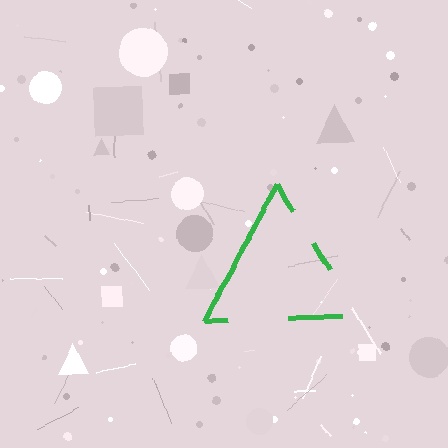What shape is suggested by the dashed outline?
The dashed outline suggests a triangle.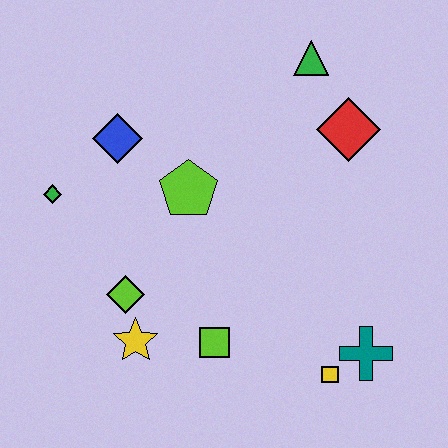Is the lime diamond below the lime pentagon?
Yes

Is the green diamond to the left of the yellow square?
Yes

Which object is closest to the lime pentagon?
The blue diamond is closest to the lime pentagon.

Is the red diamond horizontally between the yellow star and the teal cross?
Yes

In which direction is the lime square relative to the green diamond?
The lime square is to the right of the green diamond.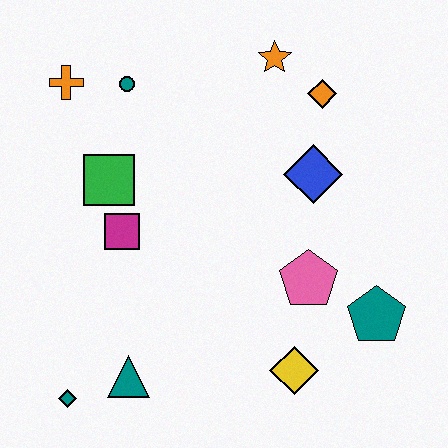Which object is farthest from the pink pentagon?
The orange cross is farthest from the pink pentagon.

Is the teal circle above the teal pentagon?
Yes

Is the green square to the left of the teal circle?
Yes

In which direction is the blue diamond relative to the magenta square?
The blue diamond is to the right of the magenta square.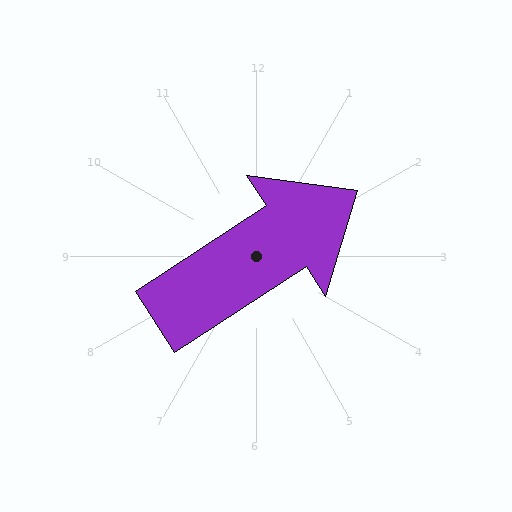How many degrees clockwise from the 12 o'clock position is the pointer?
Approximately 57 degrees.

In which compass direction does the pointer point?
Northeast.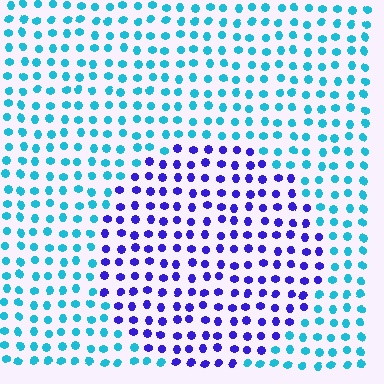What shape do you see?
I see a circle.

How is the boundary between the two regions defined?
The boundary is defined purely by a slight shift in hue (about 61 degrees). Spacing, size, and orientation are identical on both sides.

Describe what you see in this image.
The image is filled with small cyan elements in a uniform arrangement. A circle-shaped region is visible where the elements are tinted to a slightly different hue, forming a subtle color boundary.